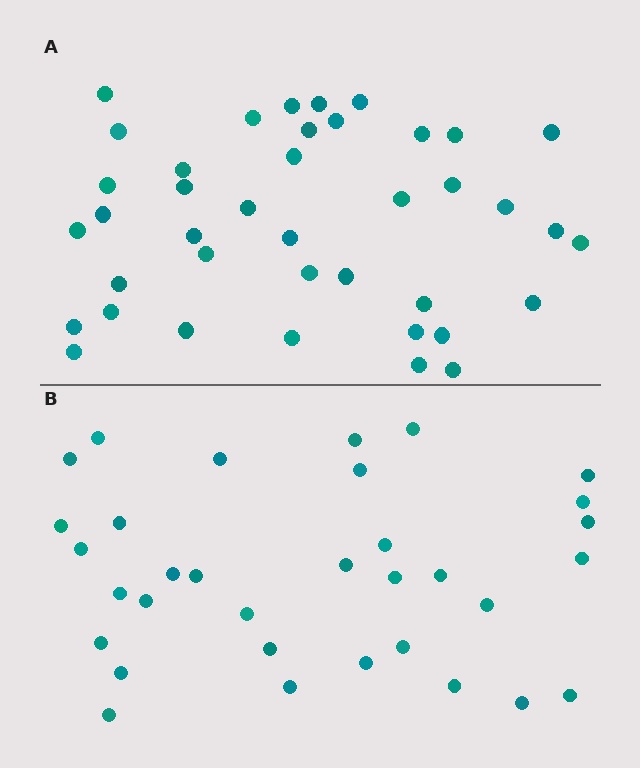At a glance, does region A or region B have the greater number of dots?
Region A (the top region) has more dots.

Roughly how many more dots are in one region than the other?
Region A has roughly 8 or so more dots than region B.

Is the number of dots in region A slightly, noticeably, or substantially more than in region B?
Region A has only slightly more — the two regions are fairly close. The ratio is roughly 1.2 to 1.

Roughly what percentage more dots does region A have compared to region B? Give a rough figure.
About 20% more.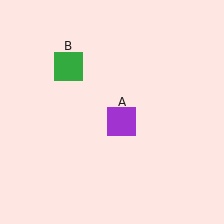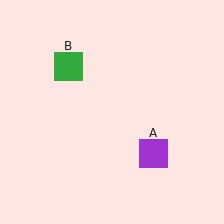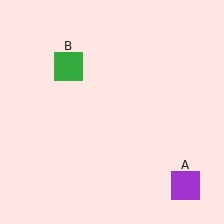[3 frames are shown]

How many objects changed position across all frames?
1 object changed position: purple square (object A).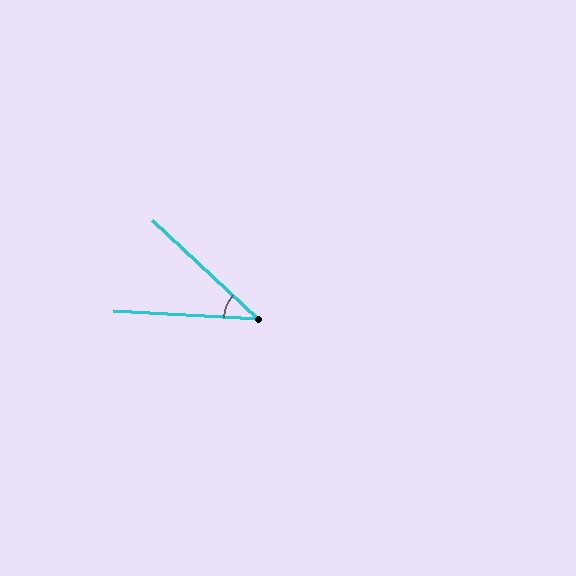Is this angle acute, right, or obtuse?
It is acute.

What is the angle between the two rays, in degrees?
Approximately 40 degrees.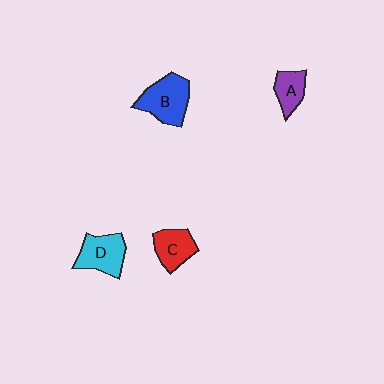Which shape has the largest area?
Shape B (blue).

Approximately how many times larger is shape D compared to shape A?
Approximately 1.5 times.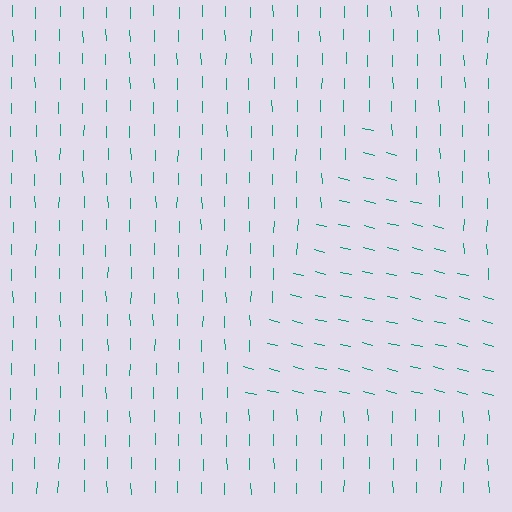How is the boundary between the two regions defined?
The boundary is defined purely by a change in line orientation (approximately 75 degrees difference). All lines are the same color and thickness.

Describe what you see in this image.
The image is filled with small teal line segments. A triangle region in the image has lines oriented differently from the surrounding lines, creating a visible texture boundary.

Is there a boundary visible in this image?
Yes, there is a texture boundary formed by a change in line orientation.